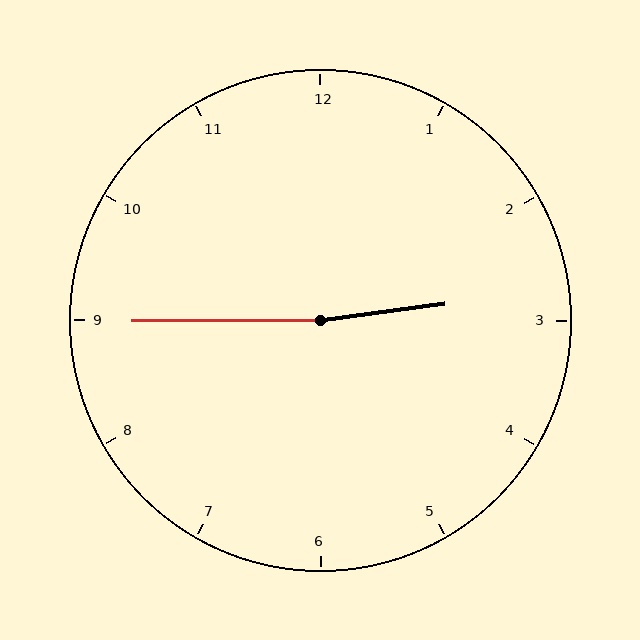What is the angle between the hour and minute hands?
Approximately 172 degrees.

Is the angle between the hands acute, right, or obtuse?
It is obtuse.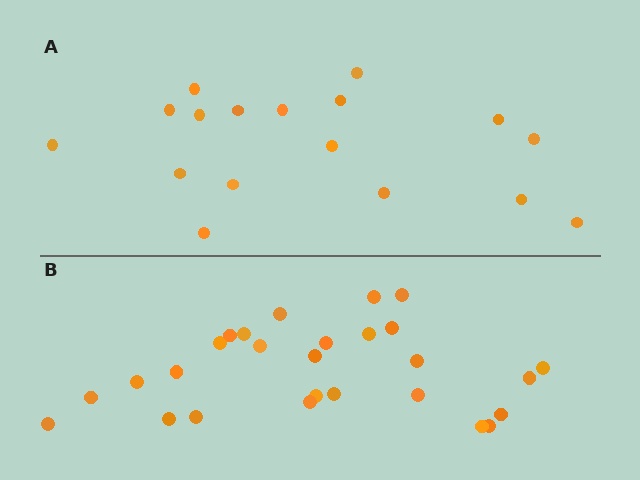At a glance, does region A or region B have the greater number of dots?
Region B (the bottom region) has more dots.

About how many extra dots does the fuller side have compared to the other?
Region B has roughly 10 or so more dots than region A.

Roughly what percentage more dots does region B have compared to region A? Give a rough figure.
About 60% more.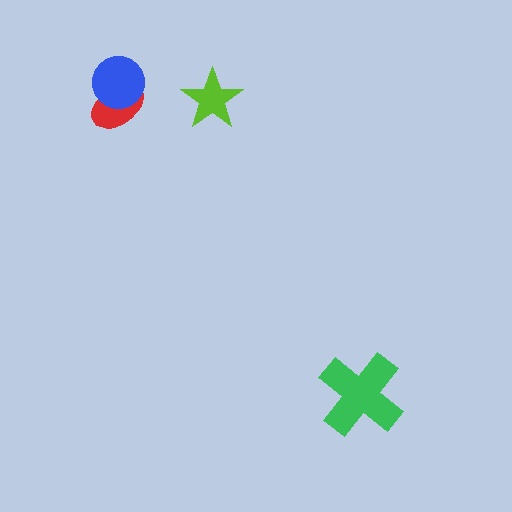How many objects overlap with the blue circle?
1 object overlaps with the blue circle.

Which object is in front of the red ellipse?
The blue circle is in front of the red ellipse.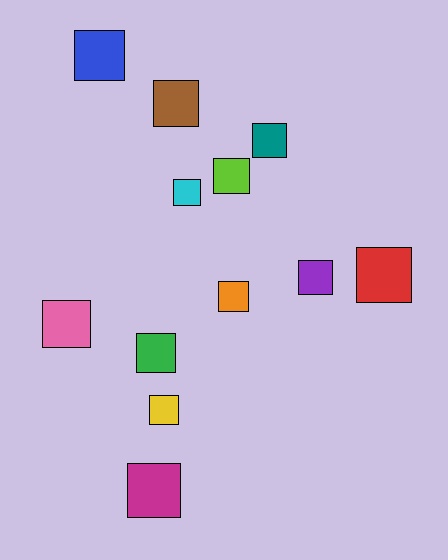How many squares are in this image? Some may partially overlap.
There are 12 squares.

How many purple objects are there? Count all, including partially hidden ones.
There is 1 purple object.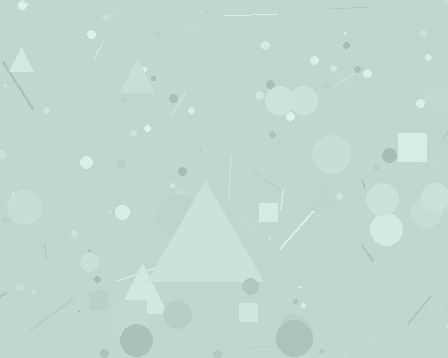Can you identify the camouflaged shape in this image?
The camouflaged shape is a triangle.